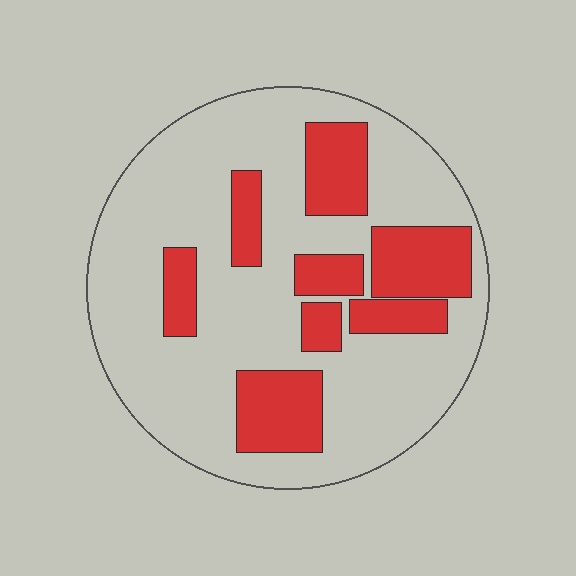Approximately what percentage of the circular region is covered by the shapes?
Approximately 25%.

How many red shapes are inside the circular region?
8.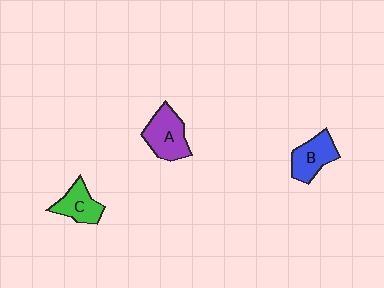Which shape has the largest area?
Shape A (purple).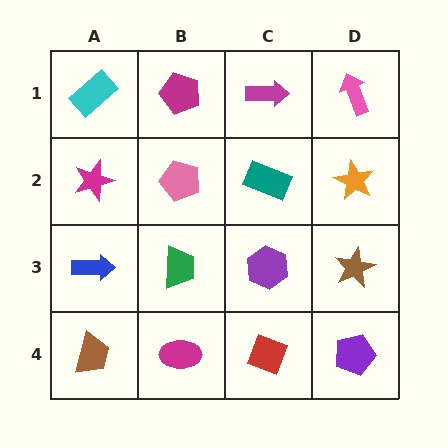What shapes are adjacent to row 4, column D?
A brown star (row 3, column D), a red diamond (row 4, column C).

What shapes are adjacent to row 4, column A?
A blue arrow (row 3, column A), a magenta ellipse (row 4, column B).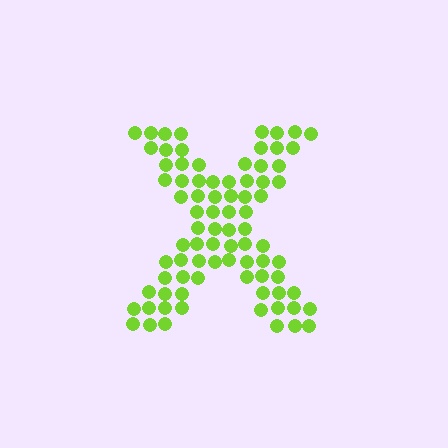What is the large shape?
The large shape is the letter X.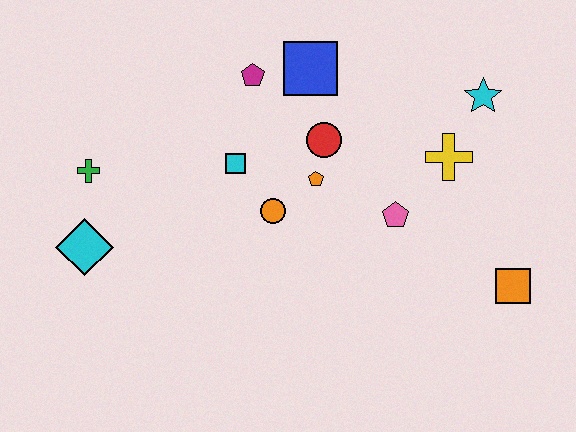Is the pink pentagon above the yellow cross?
No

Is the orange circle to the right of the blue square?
No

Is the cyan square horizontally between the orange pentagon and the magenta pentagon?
No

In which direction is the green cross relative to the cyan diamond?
The green cross is above the cyan diamond.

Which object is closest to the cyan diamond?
The green cross is closest to the cyan diamond.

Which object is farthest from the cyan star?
The cyan diamond is farthest from the cyan star.